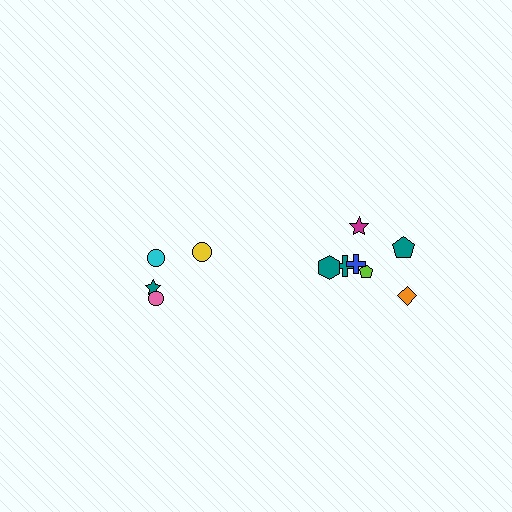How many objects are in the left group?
There are 4 objects.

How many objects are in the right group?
There are 7 objects.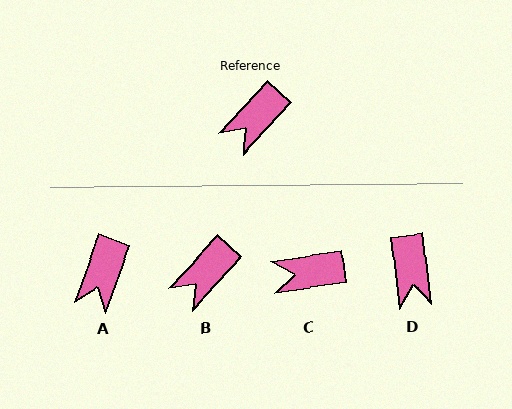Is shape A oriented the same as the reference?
No, it is off by about 23 degrees.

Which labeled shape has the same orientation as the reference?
B.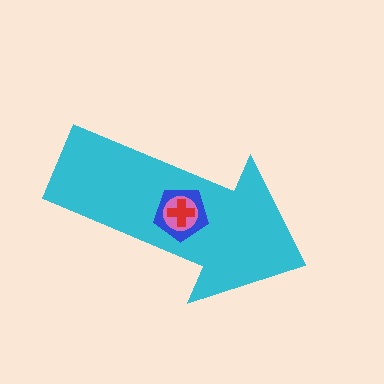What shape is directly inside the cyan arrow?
The blue pentagon.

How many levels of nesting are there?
4.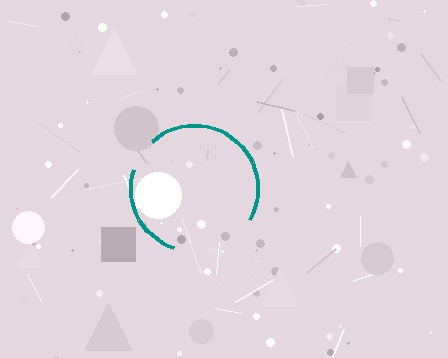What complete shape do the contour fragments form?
The contour fragments form a circle.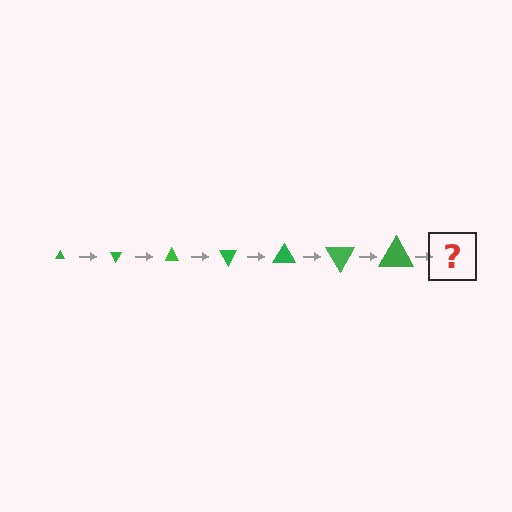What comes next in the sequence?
The next element should be a triangle, larger than the previous one and rotated 420 degrees from the start.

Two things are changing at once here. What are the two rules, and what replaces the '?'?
The two rules are that the triangle grows larger each step and it rotates 60 degrees each step. The '?' should be a triangle, larger than the previous one and rotated 420 degrees from the start.